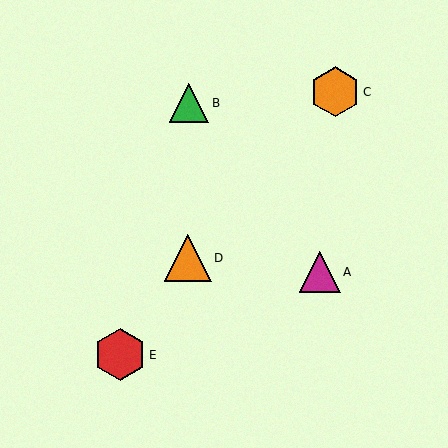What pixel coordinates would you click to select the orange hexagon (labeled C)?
Click at (335, 92) to select the orange hexagon C.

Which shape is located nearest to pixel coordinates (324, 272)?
The magenta triangle (labeled A) at (320, 272) is nearest to that location.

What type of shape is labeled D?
Shape D is an orange triangle.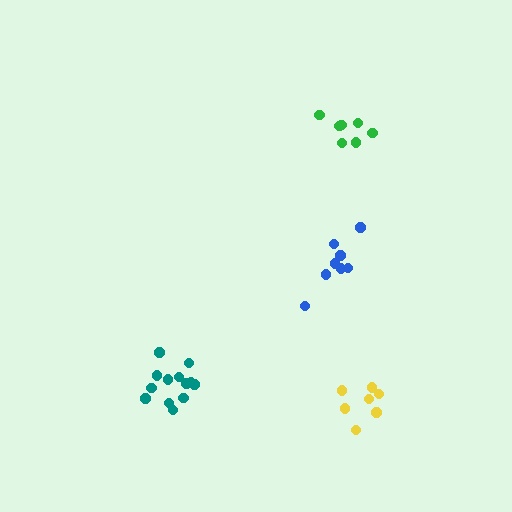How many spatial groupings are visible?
There are 4 spatial groupings.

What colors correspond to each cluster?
The clusters are colored: yellow, teal, green, blue.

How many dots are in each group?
Group 1: 7 dots, Group 2: 13 dots, Group 3: 7 dots, Group 4: 8 dots (35 total).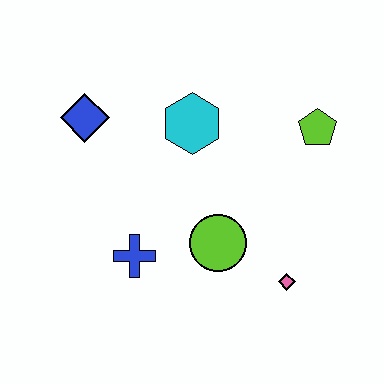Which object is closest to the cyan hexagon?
The blue diamond is closest to the cyan hexagon.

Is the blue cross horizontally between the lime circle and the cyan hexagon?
No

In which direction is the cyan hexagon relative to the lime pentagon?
The cyan hexagon is to the left of the lime pentagon.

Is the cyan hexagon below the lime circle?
No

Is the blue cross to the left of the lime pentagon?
Yes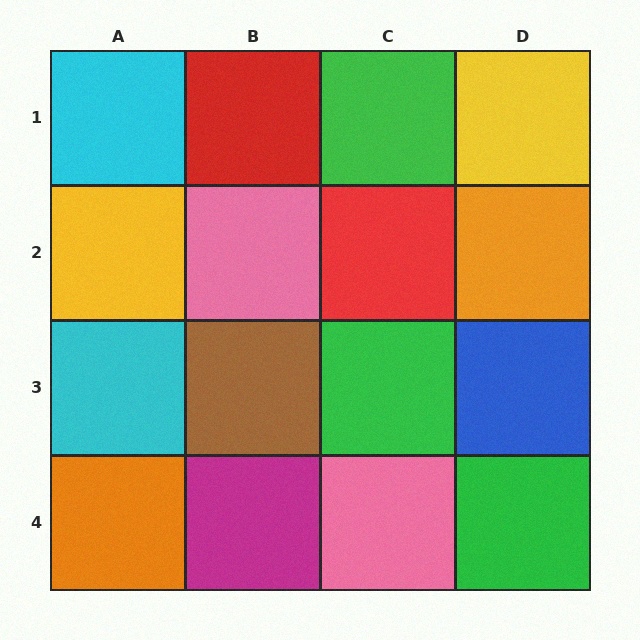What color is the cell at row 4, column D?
Green.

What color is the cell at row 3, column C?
Green.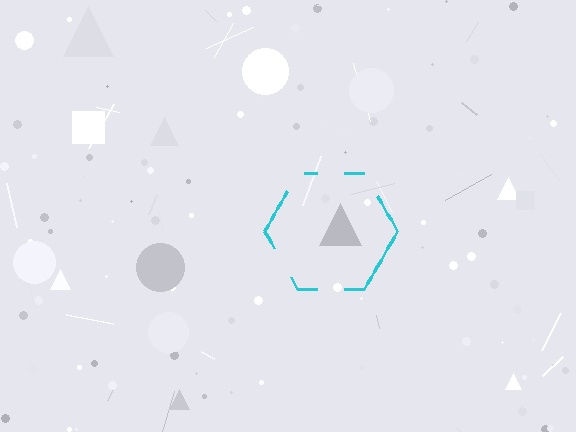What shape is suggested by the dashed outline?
The dashed outline suggests a hexagon.